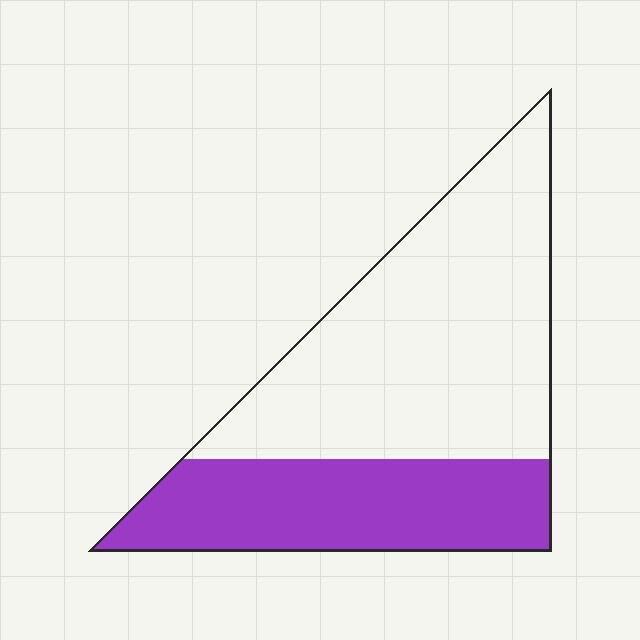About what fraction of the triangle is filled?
About three eighths (3/8).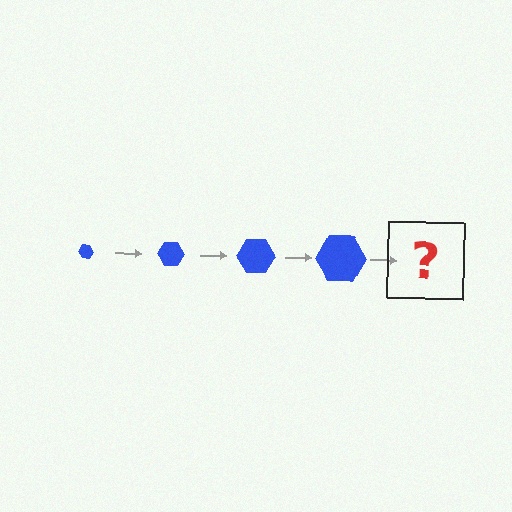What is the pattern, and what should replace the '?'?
The pattern is that the hexagon gets progressively larger each step. The '?' should be a blue hexagon, larger than the previous one.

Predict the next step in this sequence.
The next step is a blue hexagon, larger than the previous one.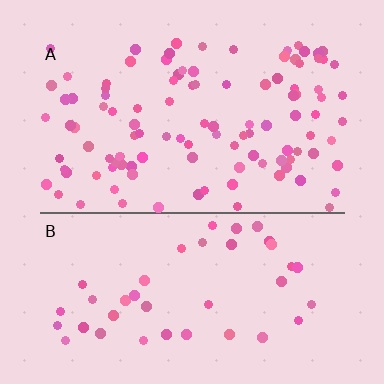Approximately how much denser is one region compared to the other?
Approximately 2.5× — region A over region B.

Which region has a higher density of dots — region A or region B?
A (the top).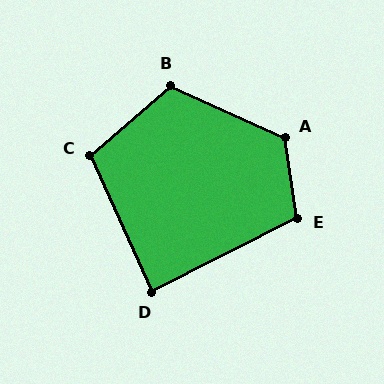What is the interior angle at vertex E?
Approximately 109 degrees (obtuse).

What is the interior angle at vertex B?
Approximately 115 degrees (obtuse).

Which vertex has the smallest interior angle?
D, at approximately 87 degrees.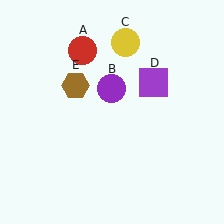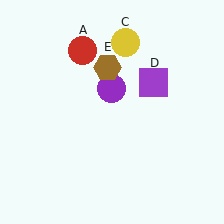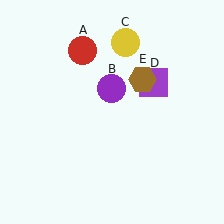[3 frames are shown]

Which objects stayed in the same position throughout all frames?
Red circle (object A) and purple circle (object B) and yellow circle (object C) and purple square (object D) remained stationary.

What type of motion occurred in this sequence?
The brown hexagon (object E) rotated clockwise around the center of the scene.